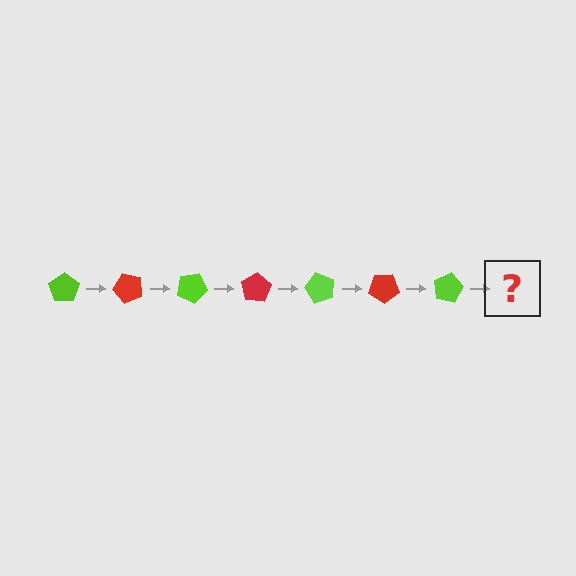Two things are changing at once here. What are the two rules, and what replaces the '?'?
The two rules are that it rotates 50 degrees each step and the color cycles through lime and red. The '?' should be a red pentagon, rotated 350 degrees from the start.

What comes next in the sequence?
The next element should be a red pentagon, rotated 350 degrees from the start.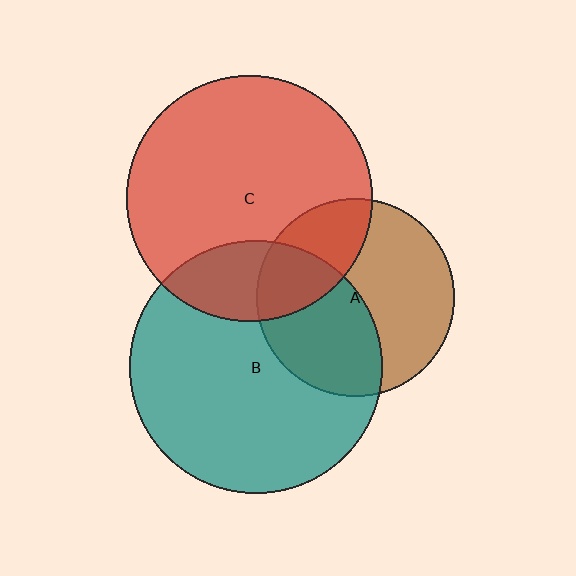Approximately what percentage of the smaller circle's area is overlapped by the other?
Approximately 20%.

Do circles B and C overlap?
Yes.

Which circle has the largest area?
Circle B (teal).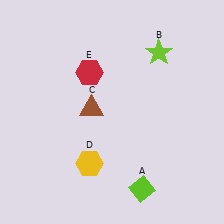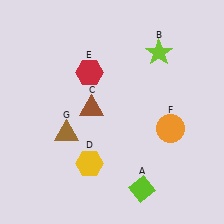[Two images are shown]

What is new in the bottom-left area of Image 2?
A brown triangle (G) was added in the bottom-left area of Image 2.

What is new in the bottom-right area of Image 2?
An orange circle (F) was added in the bottom-right area of Image 2.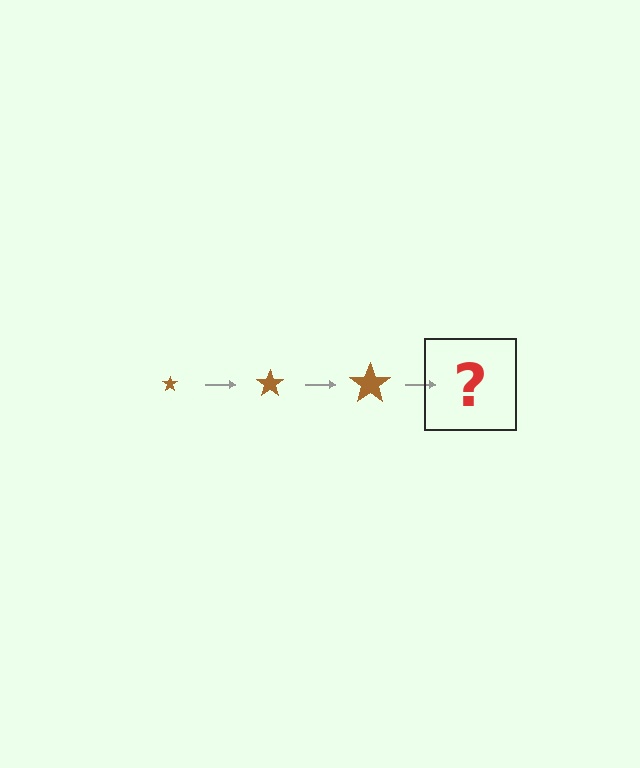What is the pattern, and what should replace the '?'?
The pattern is that the star gets progressively larger each step. The '?' should be a brown star, larger than the previous one.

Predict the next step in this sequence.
The next step is a brown star, larger than the previous one.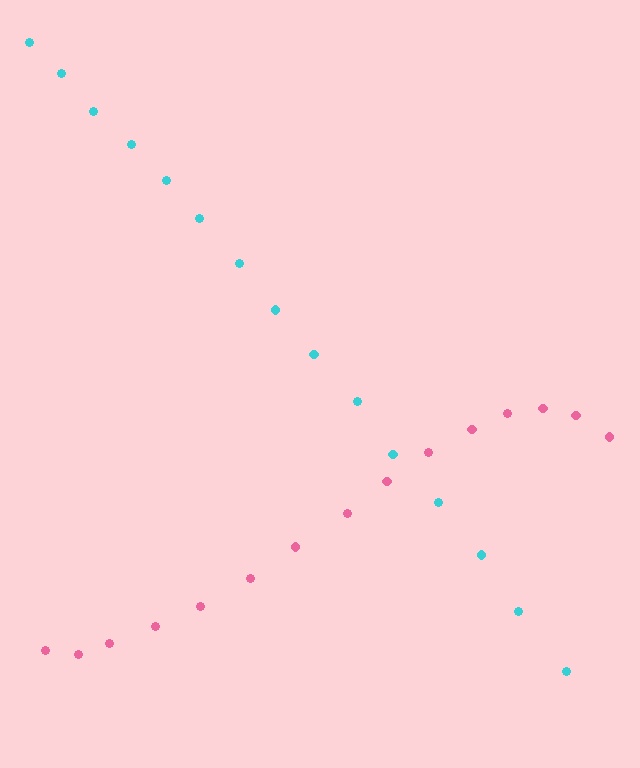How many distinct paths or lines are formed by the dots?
There are 2 distinct paths.